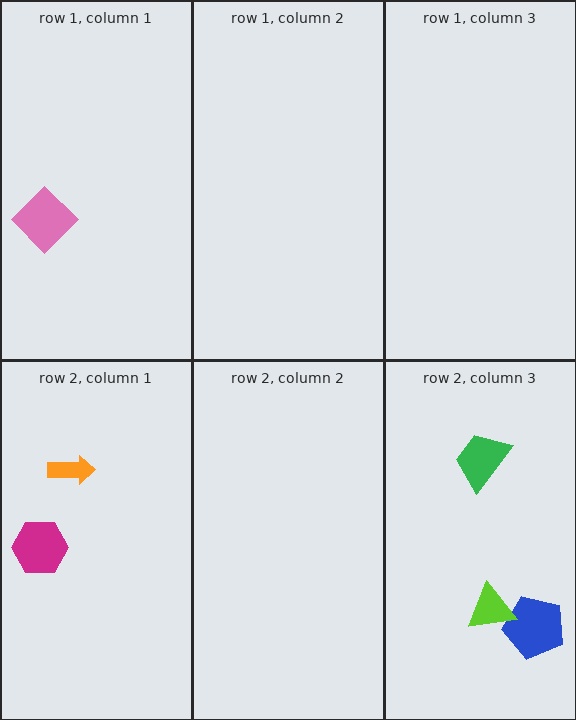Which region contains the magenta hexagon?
The row 2, column 1 region.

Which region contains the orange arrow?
The row 2, column 1 region.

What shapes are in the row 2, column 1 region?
The orange arrow, the magenta hexagon.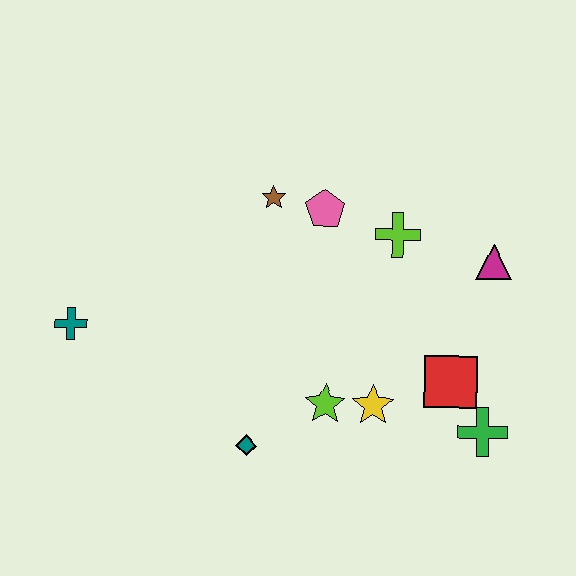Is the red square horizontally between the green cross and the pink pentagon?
Yes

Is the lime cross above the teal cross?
Yes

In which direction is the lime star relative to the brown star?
The lime star is below the brown star.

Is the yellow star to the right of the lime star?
Yes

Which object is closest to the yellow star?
The lime star is closest to the yellow star.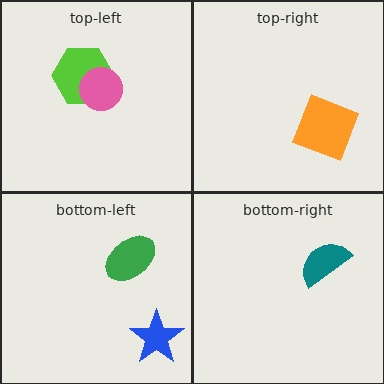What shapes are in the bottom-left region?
The green ellipse, the blue star.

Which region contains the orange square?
The top-right region.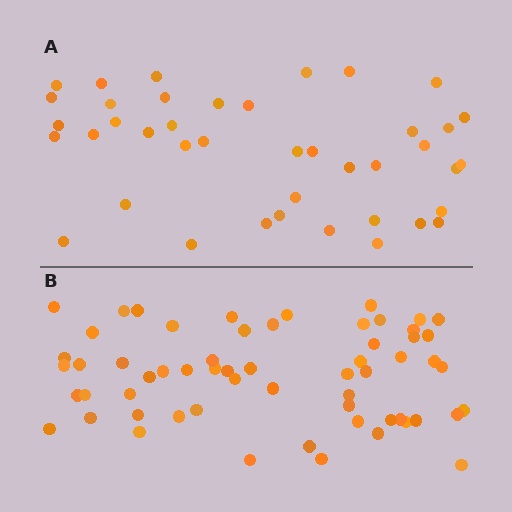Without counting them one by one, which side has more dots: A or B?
Region B (the bottom region) has more dots.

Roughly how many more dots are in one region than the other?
Region B has approximately 20 more dots than region A.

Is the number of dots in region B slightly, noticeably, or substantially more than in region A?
Region B has substantially more. The ratio is roughly 1.5 to 1.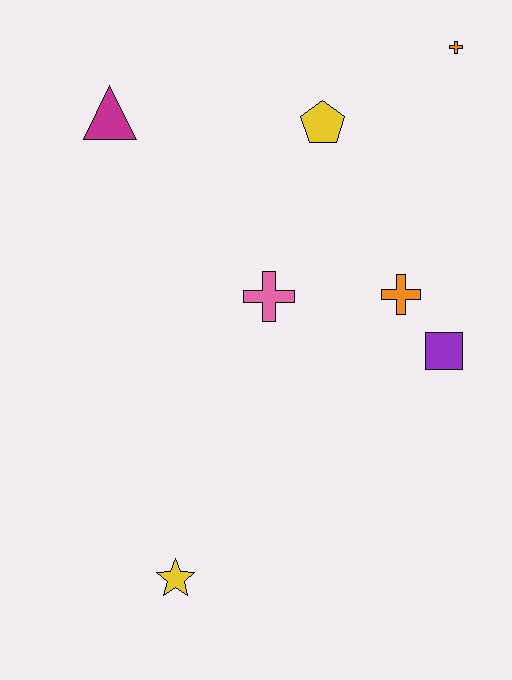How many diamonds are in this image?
There are no diamonds.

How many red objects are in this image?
There are no red objects.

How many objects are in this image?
There are 7 objects.